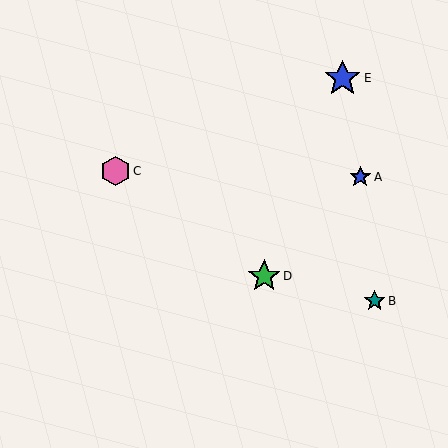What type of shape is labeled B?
Shape B is a teal star.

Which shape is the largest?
The blue star (labeled E) is the largest.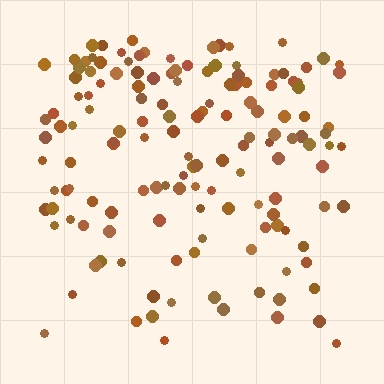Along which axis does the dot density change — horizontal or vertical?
Vertical.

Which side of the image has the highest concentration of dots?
The top.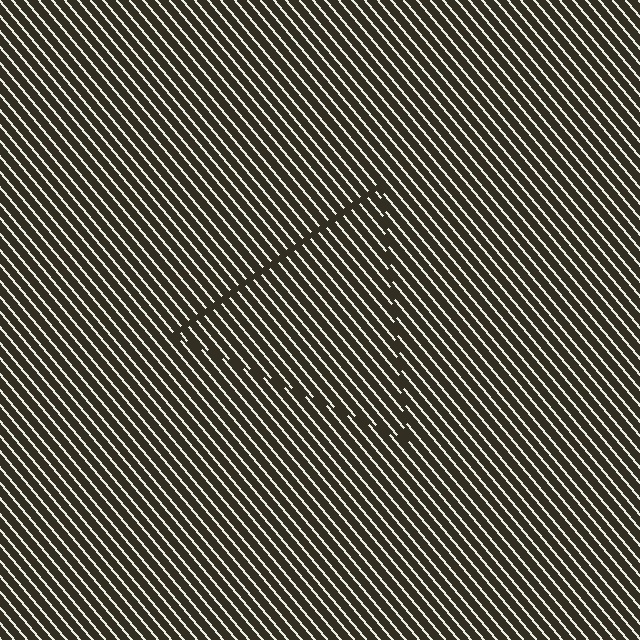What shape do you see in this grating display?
An illusory triangle. The interior of the shape contains the same grating, shifted by half a period — the contour is defined by the phase discontinuity where line-ends from the inner and outer gratings abut.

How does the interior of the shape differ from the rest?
The interior of the shape contains the same grating, shifted by half a period — the contour is defined by the phase discontinuity where line-ends from the inner and outer gratings abut.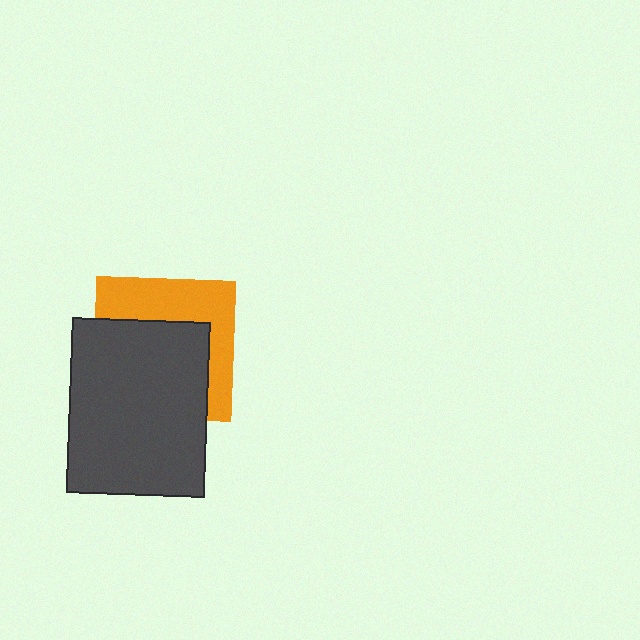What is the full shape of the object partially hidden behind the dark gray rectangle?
The partially hidden object is an orange square.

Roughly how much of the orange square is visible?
A small part of it is visible (roughly 42%).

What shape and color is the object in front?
The object in front is a dark gray rectangle.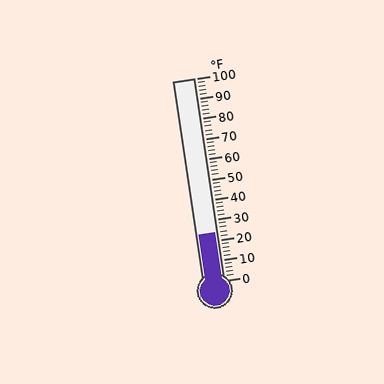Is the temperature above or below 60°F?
The temperature is below 60°F.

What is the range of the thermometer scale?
The thermometer scale ranges from 0°F to 100°F.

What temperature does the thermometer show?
The thermometer shows approximately 24°F.